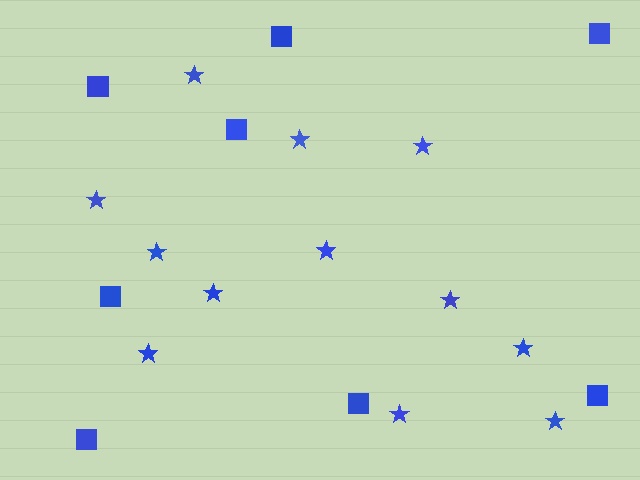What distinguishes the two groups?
There are 2 groups: one group of squares (8) and one group of stars (12).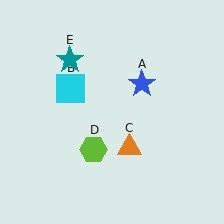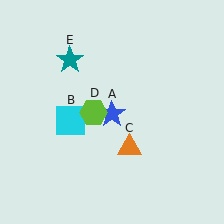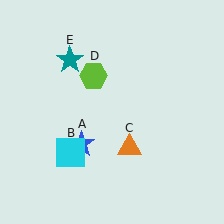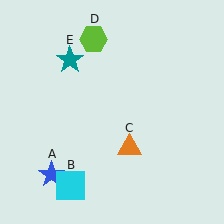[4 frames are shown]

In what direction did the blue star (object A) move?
The blue star (object A) moved down and to the left.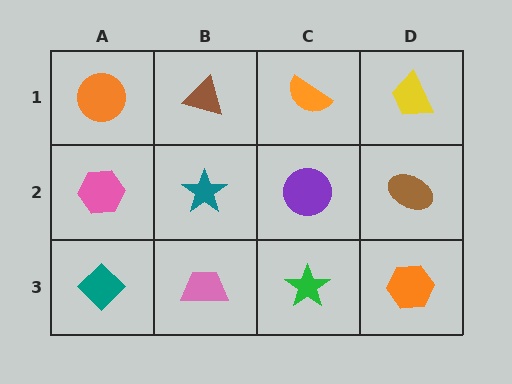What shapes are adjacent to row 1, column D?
A brown ellipse (row 2, column D), an orange semicircle (row 1, column C).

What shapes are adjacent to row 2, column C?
An orange semicircle (row 1, column C), a green star (row 3, column C), a teal star (row 2, column B), a brown ellipse (row 2, column D).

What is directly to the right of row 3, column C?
An orange hexagon.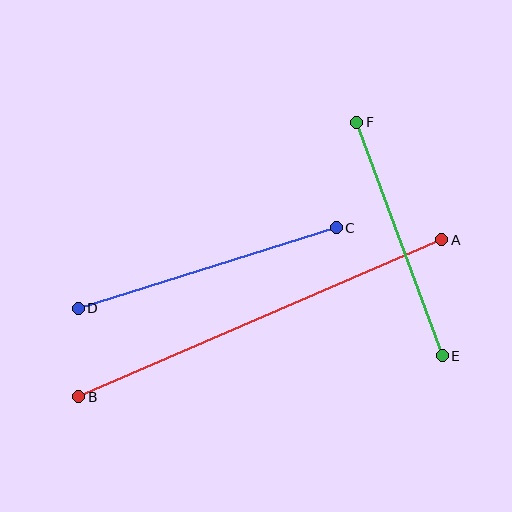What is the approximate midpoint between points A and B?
The midpoint is at approximately (260, 318) pixels.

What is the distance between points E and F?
The distance is approximately 248 pixels.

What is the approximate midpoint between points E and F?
The midpoint is at approximately (399, 239) pixels.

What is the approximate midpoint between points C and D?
The midpoint is at approximately (207, 268) pixels.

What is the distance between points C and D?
The distance is approximately 270 pixels.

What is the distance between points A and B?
The distance is approximately 396 pixels.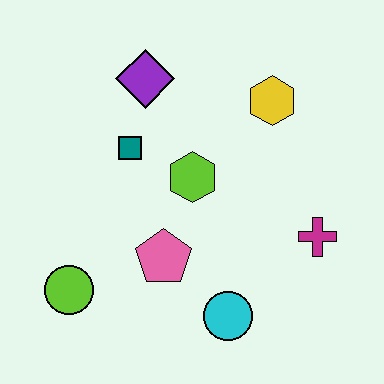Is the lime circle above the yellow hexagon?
No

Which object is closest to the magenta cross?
The cyan circle is closest to the magenta cross.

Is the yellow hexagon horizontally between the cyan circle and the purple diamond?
No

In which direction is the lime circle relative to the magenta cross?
The lime circle is to the left of the magenta cross.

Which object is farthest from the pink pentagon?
The yellow hexagon is farthest from the pink pentagon.